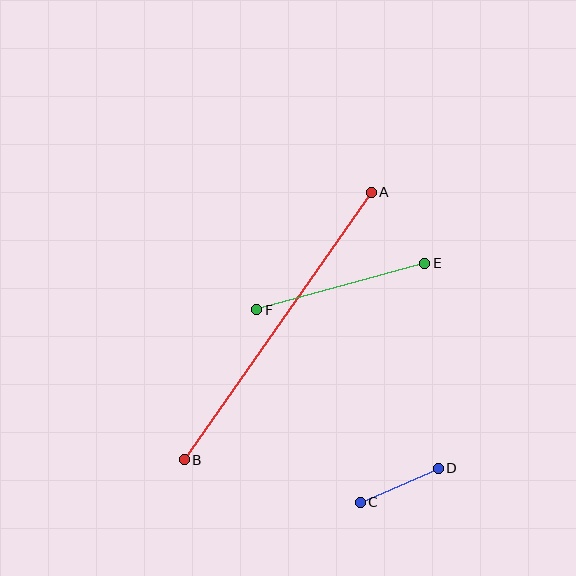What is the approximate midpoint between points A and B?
The midpoint is at approximately (278, 326) pixels.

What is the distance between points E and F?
The distance is approximately 174 pixels.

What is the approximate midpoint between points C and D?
The midpoint is at approximately (399, 485) pixels.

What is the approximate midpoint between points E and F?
The midpoint is at approximately (341, 287) pixels.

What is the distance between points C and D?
The distance is approximately 85 pixels.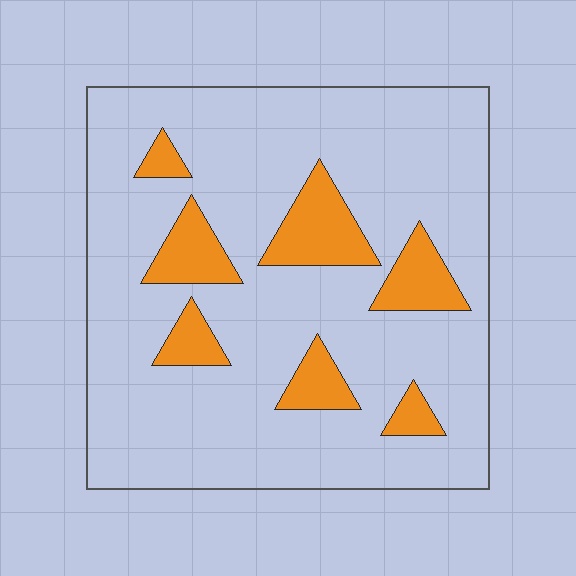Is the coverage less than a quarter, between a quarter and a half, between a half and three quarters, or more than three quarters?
Less than a quarter.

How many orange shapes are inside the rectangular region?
7.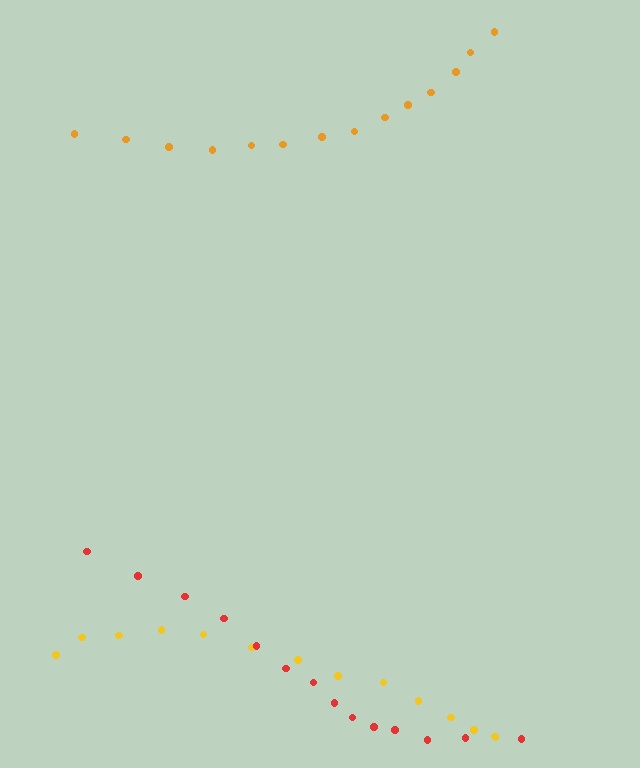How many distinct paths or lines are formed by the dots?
There are 3 distinct paths.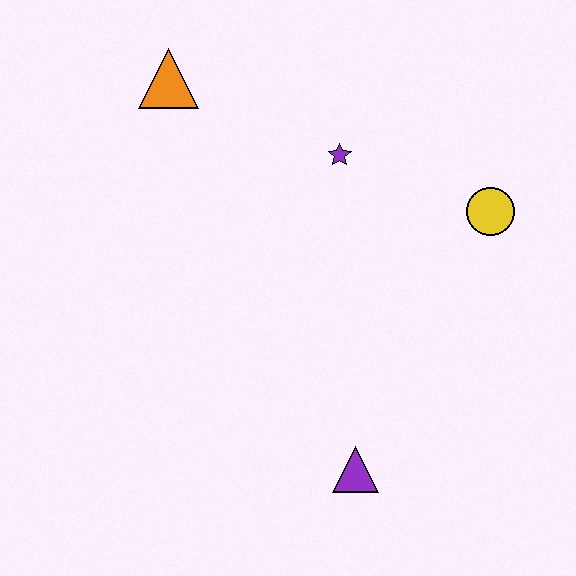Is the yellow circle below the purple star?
Yes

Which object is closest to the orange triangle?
The purple star is closest to the orange triangle.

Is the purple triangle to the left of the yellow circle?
Yes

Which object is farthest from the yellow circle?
The orange triangle is farthest from the yellow circle.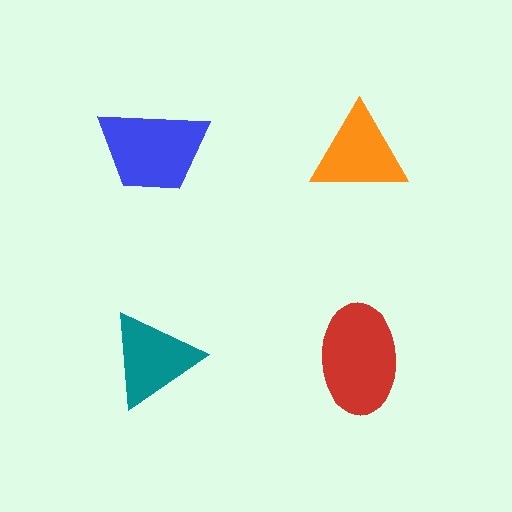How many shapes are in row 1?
2 shapes.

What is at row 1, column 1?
A blue trapezoid.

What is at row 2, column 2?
A red ellipse.